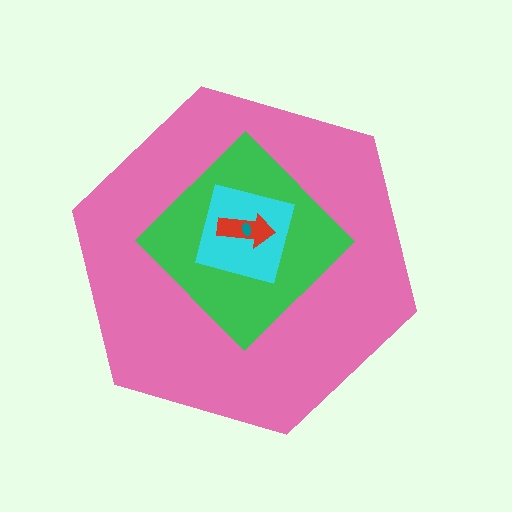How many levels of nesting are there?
5.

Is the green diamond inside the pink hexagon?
Yes.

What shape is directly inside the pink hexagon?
The green diamond.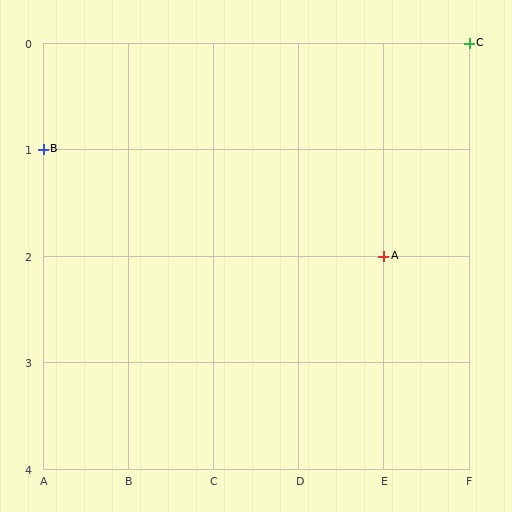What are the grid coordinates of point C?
Point C is at grid coordinates (F, 0).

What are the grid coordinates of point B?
Point B is at grid coordinates (A, 1).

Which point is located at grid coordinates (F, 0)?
Point C is at (F, 0).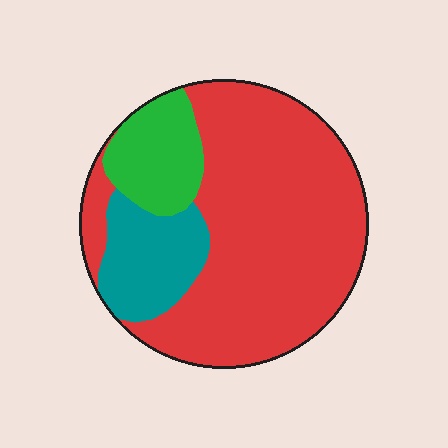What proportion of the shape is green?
Green takes up about one eighth (1/8) of the shape.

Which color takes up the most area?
Red, at roughly 70%.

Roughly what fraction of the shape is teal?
Teal takes up about one sixth (1/6) of the shape.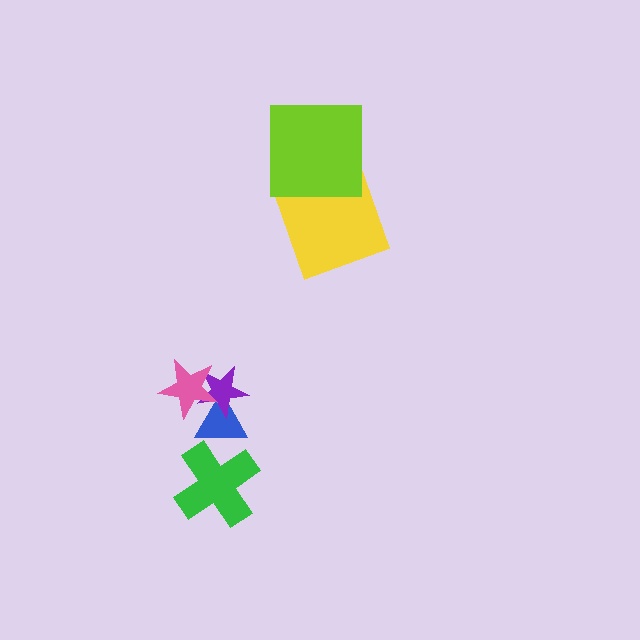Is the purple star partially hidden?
Yes, it is partially covered by another shape.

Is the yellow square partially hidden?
Yes, it is partially covered by another shape.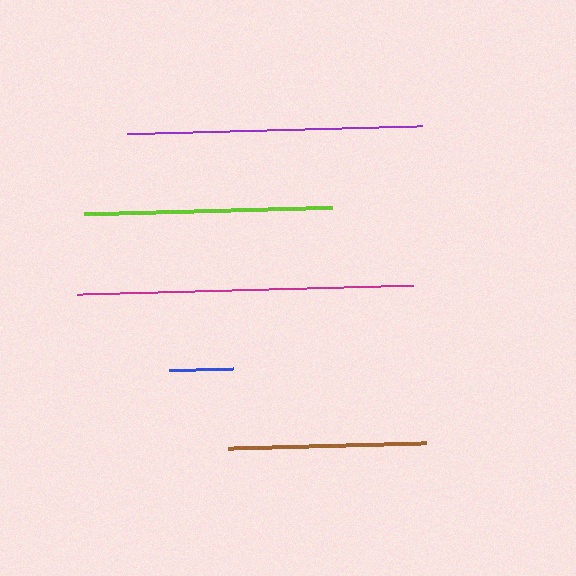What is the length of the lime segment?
The lime segment is approximately 249 pixels long.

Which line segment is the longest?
The magenta line is the longest at approximately 336 pixels.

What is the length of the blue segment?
The blue segment is approximately 63 pixels long.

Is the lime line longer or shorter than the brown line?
The lime line is longer than the brown line.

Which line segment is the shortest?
The blue line is the shortest at approximately 63 pixels.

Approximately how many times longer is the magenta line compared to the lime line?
The magenta line is approximately 1.3 times the length of the lime line.